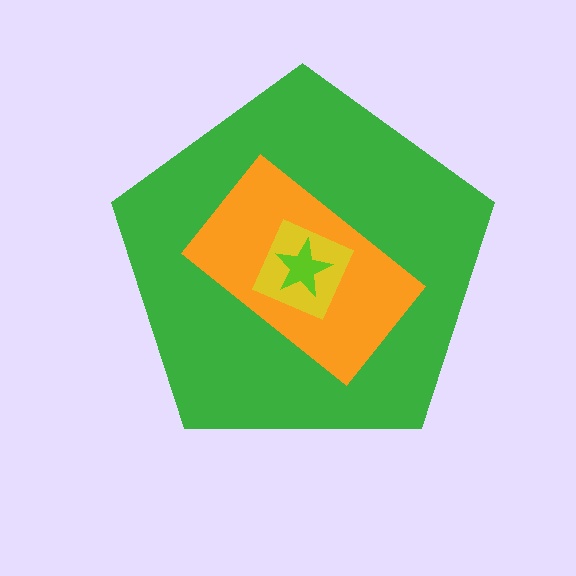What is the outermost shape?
The green pentagon.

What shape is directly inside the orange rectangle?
The yellow square.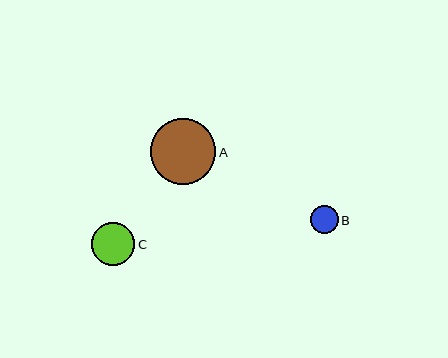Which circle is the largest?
Circle A is the largest with a size of approximately 66 pixels.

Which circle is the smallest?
Circle B is the smallest with a size of approximately 27 pixels.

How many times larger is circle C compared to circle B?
Circle C is approximately 1.6 times the size of circle B.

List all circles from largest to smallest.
From largest to smallest: A, C, B.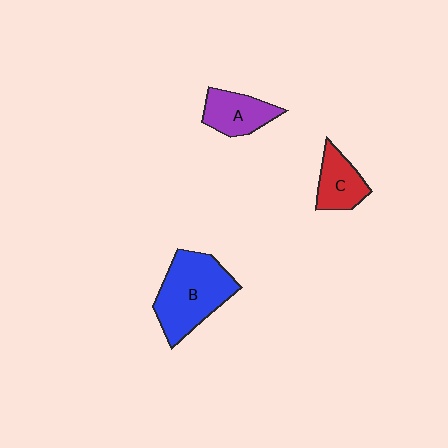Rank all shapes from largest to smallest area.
From largest to smallest: B (blue), A (purple), C (red).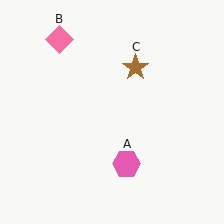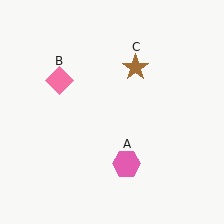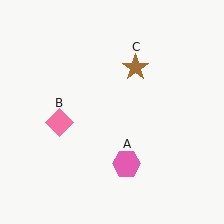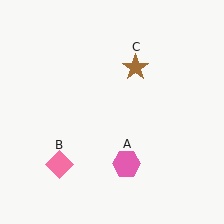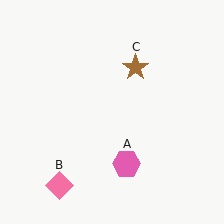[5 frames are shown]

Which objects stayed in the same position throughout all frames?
Pink hexagon (object A) and brown star (object C) remained stationary.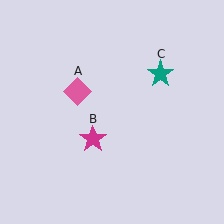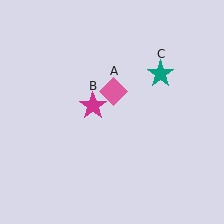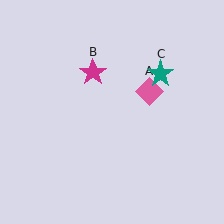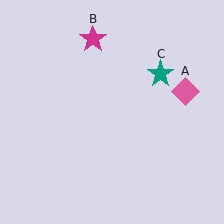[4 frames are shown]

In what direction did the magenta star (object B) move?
The magenta star (object B) moved up.